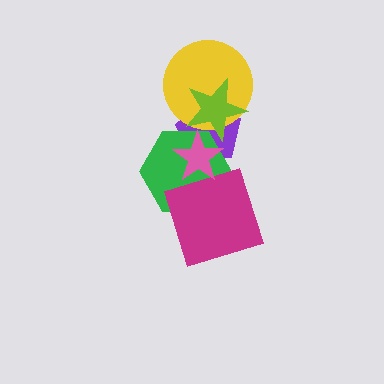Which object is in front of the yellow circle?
The lime star is in front of the yellow circle.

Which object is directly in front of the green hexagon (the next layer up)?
The lime star is directly in front of the green hexagon.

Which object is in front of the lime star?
The pink star is in front of the lime star.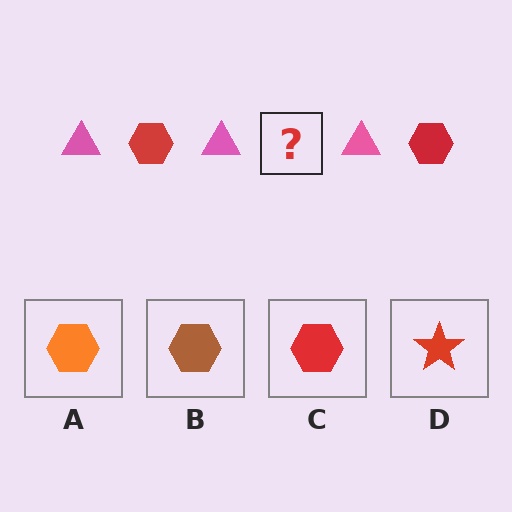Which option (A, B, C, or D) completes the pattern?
C.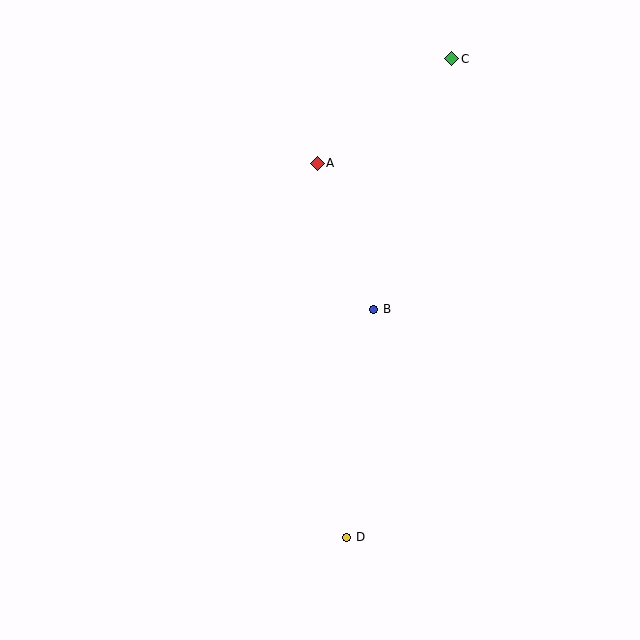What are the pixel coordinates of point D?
Point D is at (347, 537).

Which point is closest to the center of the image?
Point B at (374, 309) is closest to the center.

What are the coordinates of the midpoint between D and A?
The midpoint between D and A is at (332, 350).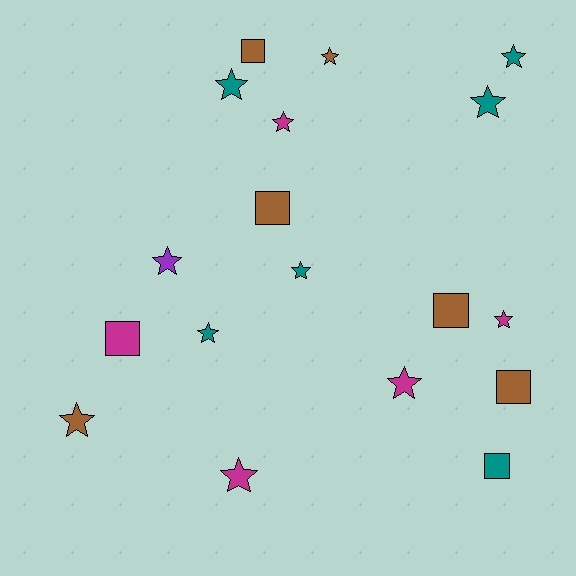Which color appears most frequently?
Teal, with 6 objects.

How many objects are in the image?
There are 18 objects.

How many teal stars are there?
There are 5 teal stars.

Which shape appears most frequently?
Star, with 12 objects.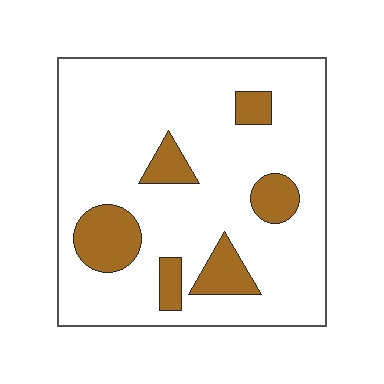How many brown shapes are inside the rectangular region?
6.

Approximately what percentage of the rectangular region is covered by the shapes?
Approximately 15%.